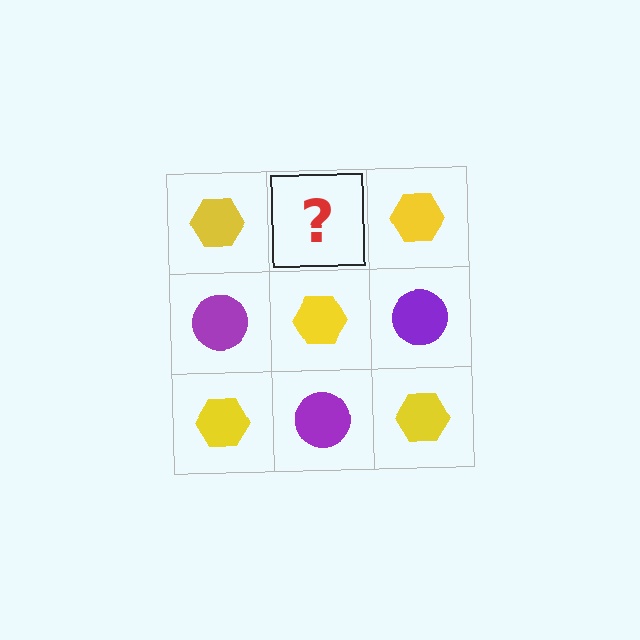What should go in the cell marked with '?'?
The missing cell should contain a purple circle.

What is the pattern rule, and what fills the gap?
The rule is that it alternates yellow hexagon and purple circle in a checkerboard pattern. The gap should be filled with a purple circle.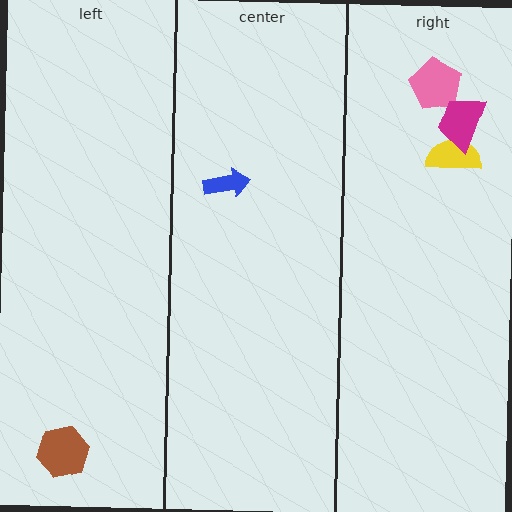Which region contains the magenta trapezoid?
The right region.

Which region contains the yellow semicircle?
The right region.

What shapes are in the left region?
The brown hexagon.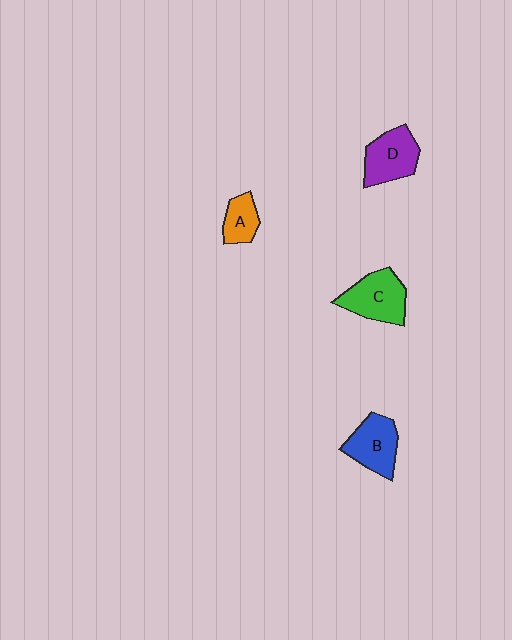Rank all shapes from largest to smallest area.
From largest to smallest: C (green), D (purple), B (blue), A (orange).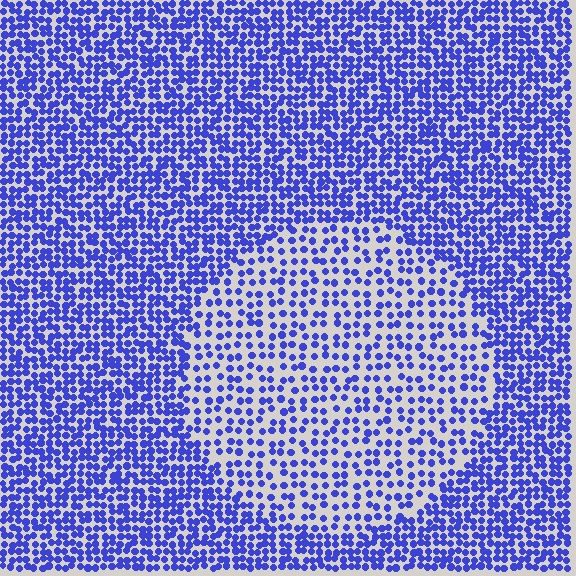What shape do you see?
I see a circle.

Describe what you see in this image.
The image contains small blue elements arranged at two different densities. A circle-shaped region is visible where the elements are less densely packed than the surrounding area.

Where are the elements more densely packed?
The elements are more densely packed outside the circle boundary.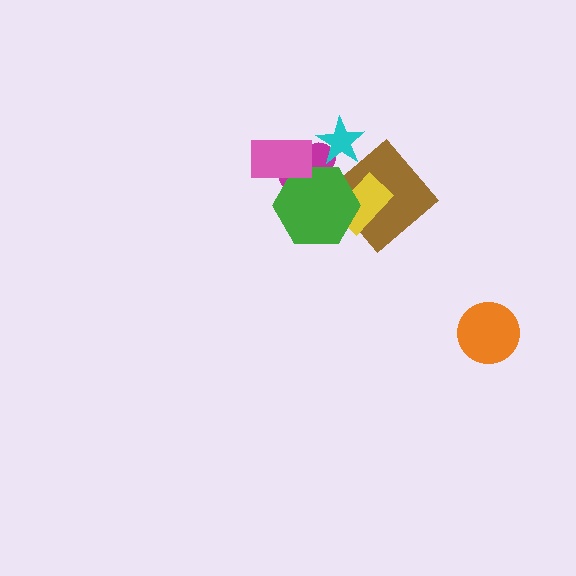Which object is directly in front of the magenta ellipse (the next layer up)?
The green hexagon is directly in front of the magenta ellipse.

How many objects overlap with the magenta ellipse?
3 objects overlap with the magenta ellipse.